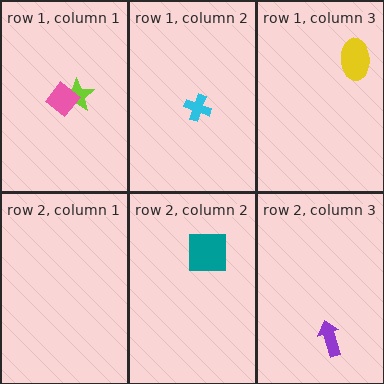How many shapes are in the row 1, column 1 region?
2.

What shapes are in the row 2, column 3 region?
The purple arrow.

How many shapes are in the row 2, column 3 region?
1.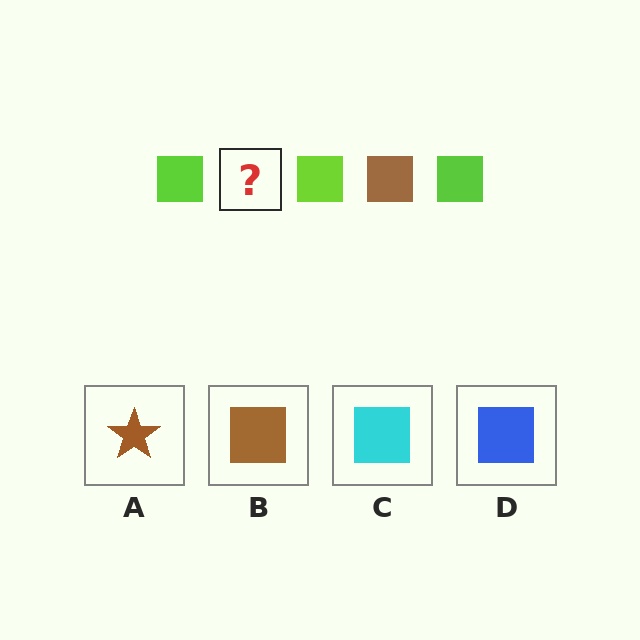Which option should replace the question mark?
Option B.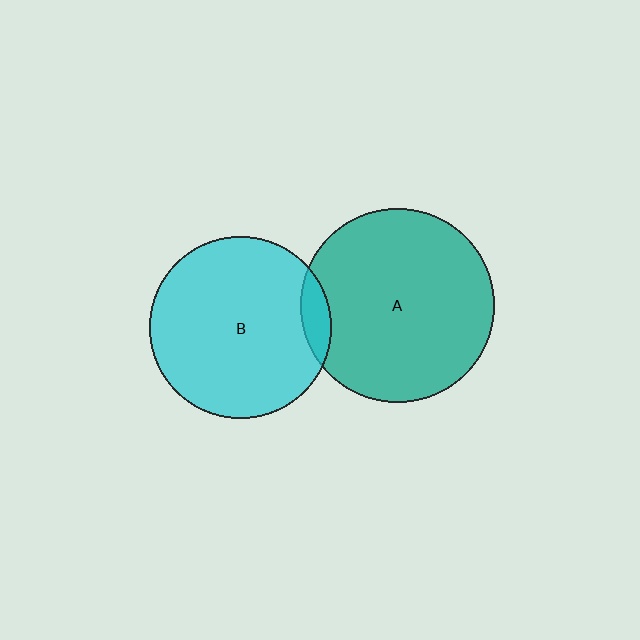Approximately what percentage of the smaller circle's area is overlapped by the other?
Approximately 10%.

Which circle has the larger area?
Circle A (teal).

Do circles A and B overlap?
Yes.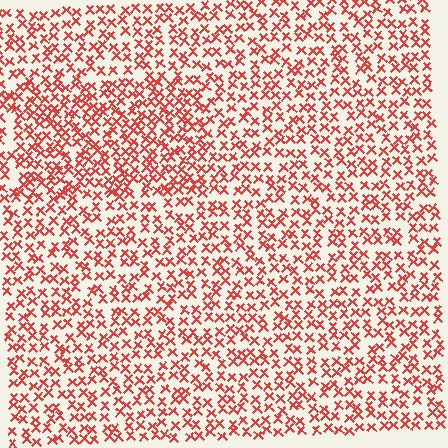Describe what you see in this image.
The image contains small red elements arranged at two different densities. A rectangle-shaped region is visible where the elements are more densely packed than the surrounding area.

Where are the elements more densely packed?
The elements are more densely packed inside the rectangle boundary.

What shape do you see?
I see a rectangle.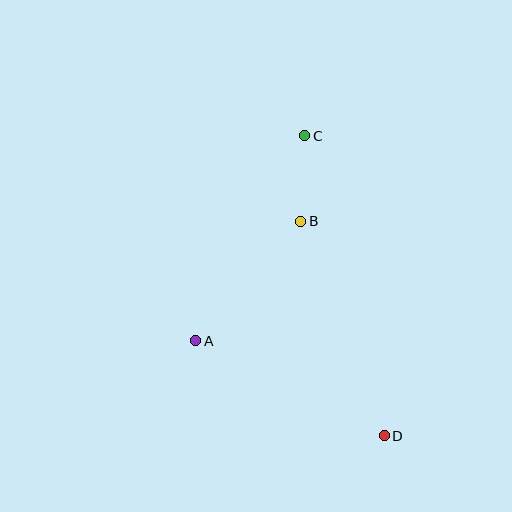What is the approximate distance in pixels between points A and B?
The distance between A and B is approximately 159 pixels.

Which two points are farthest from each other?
Points C and D are farthest from each other.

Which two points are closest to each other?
Points B and C are closest to each other.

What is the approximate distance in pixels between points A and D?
The distance between A and D is approximately 211 pixels.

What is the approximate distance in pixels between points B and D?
The distance between B and D is approximately 230 pixels.